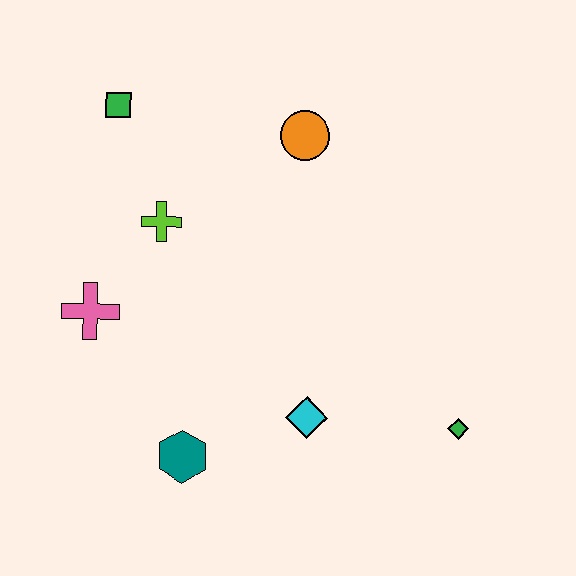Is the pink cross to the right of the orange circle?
No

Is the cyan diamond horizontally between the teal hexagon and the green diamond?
Yes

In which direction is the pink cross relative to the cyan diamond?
The pink cross is to the left of the cyan diamond.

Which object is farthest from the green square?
The green diamond is farthest from the green square.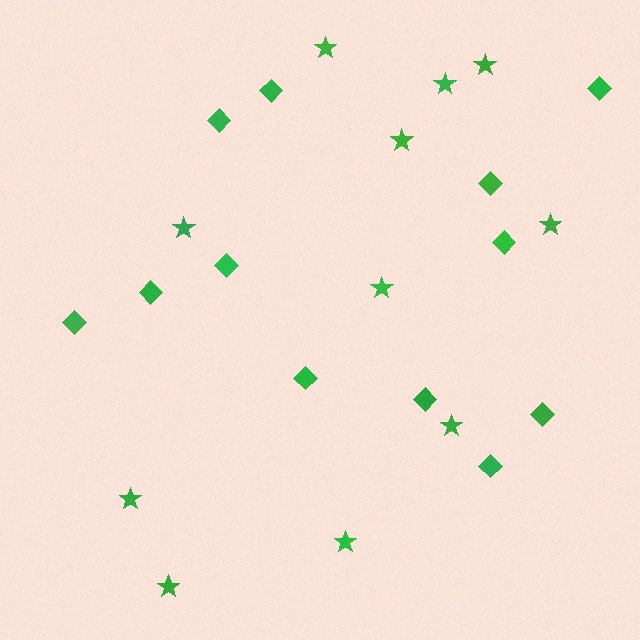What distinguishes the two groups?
There are 2 groups: one group of stars (11) and one group of diamonds (12).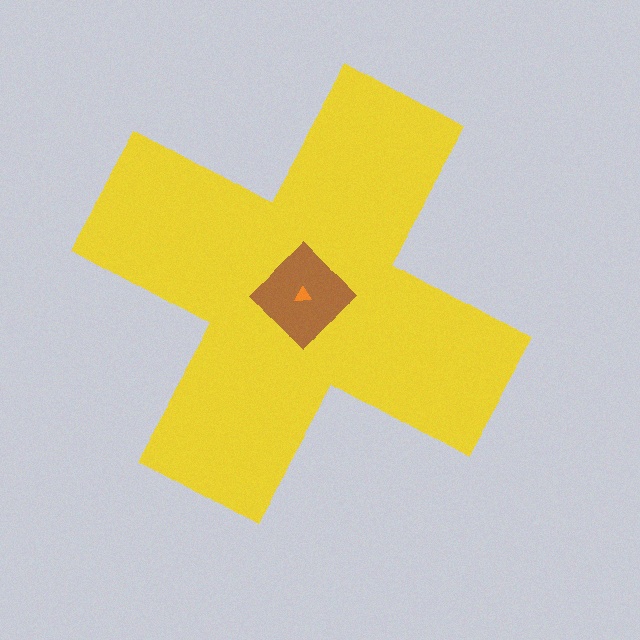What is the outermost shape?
The yellow cross.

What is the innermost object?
The orange triangle.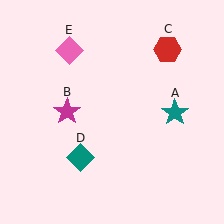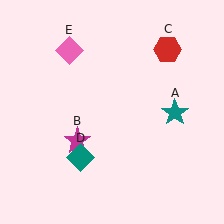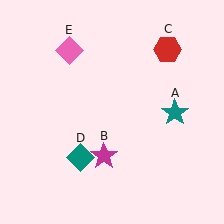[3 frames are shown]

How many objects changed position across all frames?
1 object changed position: magenta star (object B).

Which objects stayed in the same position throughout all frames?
Teal star (object A) and red hexagon (object C) and teal diamond (object D) and pink diamond (object E) remained stationary.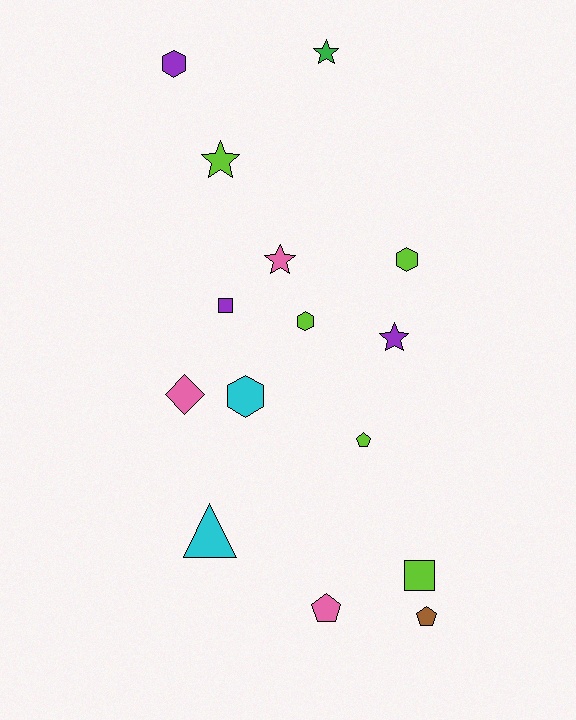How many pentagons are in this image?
There are 3 pentagons.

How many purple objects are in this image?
There are 3 purple objects.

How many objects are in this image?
There are 15 objects.